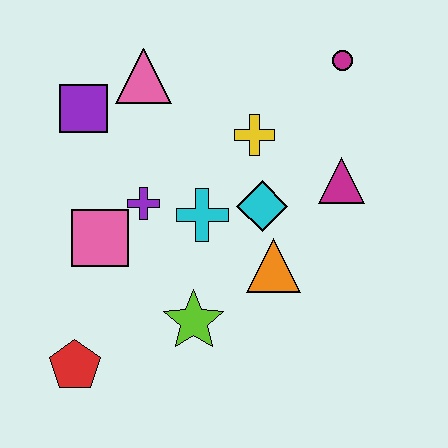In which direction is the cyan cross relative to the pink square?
The cyan cross is to the right of the pink square.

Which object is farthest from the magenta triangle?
The red pentagon is farthest from the magenta triangle.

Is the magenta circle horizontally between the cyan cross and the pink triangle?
No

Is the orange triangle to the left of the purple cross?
No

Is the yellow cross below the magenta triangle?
No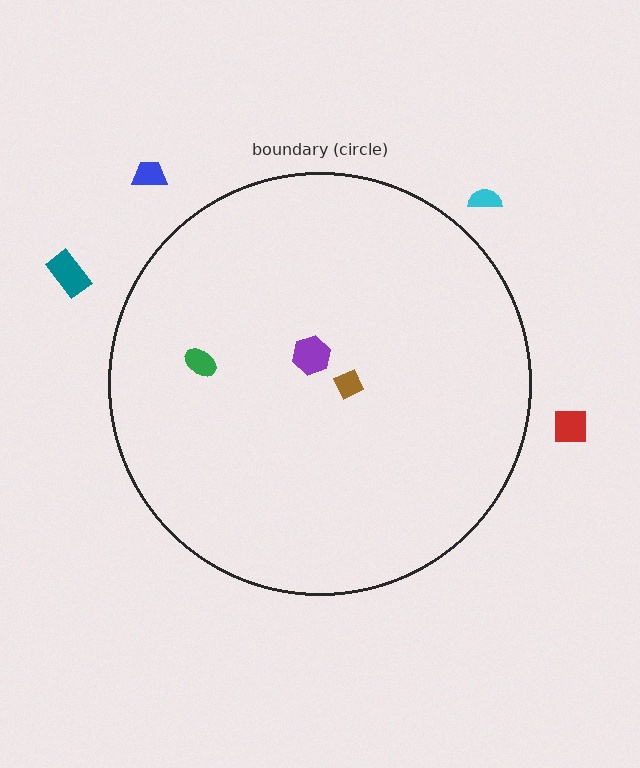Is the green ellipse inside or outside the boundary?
Inside.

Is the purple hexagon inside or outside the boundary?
Inside.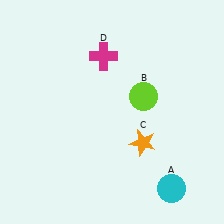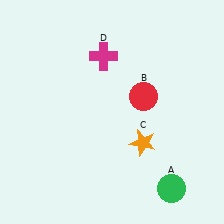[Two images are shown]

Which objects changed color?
A changed from cyan to green. B changed from lime to red.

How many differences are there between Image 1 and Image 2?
There are 2 differences between the two images.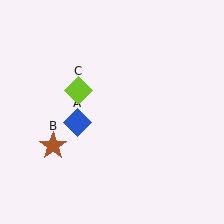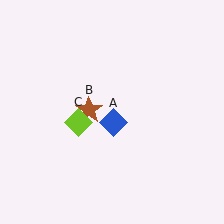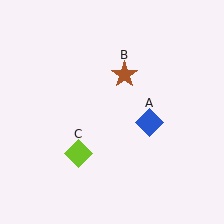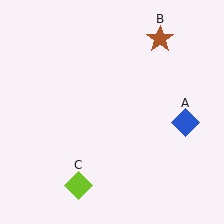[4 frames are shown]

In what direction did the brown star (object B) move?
The brown star (object B) moved up and to the right.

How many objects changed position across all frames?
3 objects changed position: blue diamond (object A), brown star (object B), lime diamond (object C).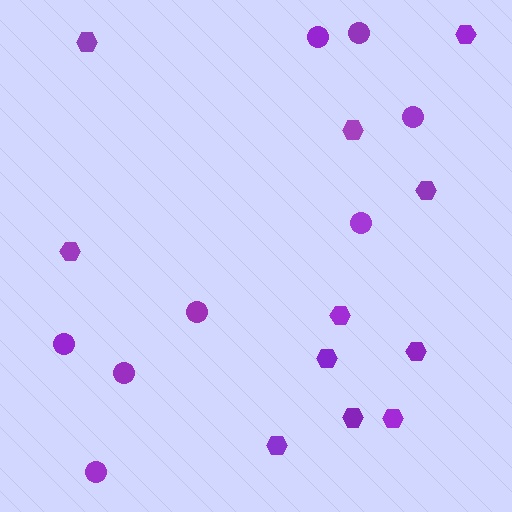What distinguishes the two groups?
There are 2 groups: one group of hexagons (11) and one group of circles (8).